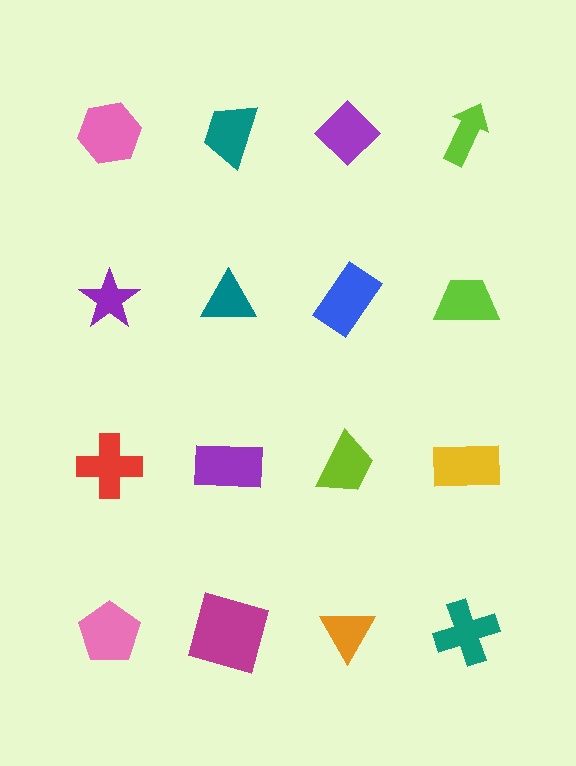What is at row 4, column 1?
A pink pentagon.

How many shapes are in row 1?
4 shapes.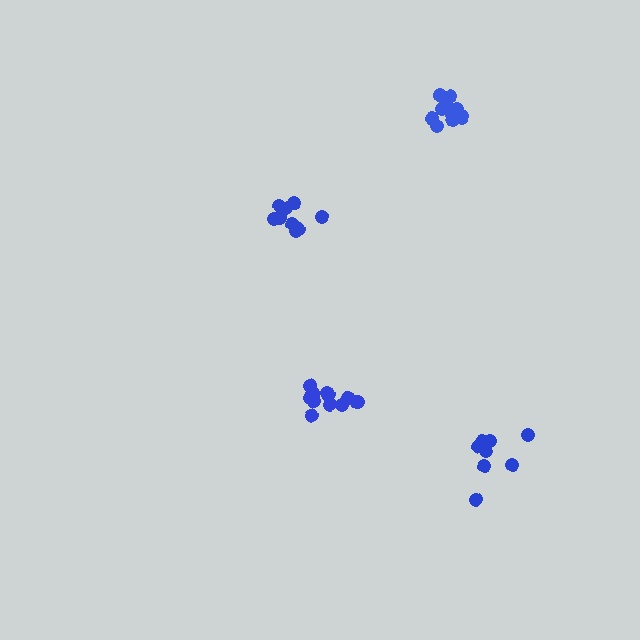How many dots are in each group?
Group 1: 11 dots, Group 2: 13 dots, Group 3: 10 dots, Group 4: 8 dots (42 total).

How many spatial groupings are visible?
There are 4 spatial groupings.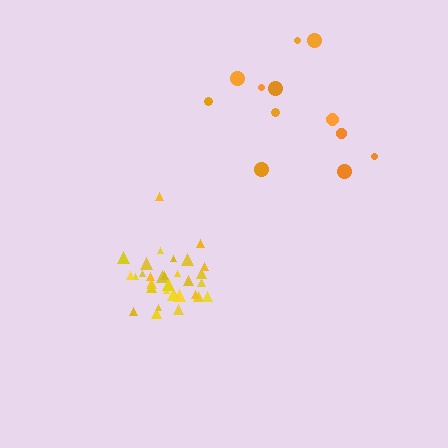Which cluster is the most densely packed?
Yellow.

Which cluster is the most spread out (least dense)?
Orange.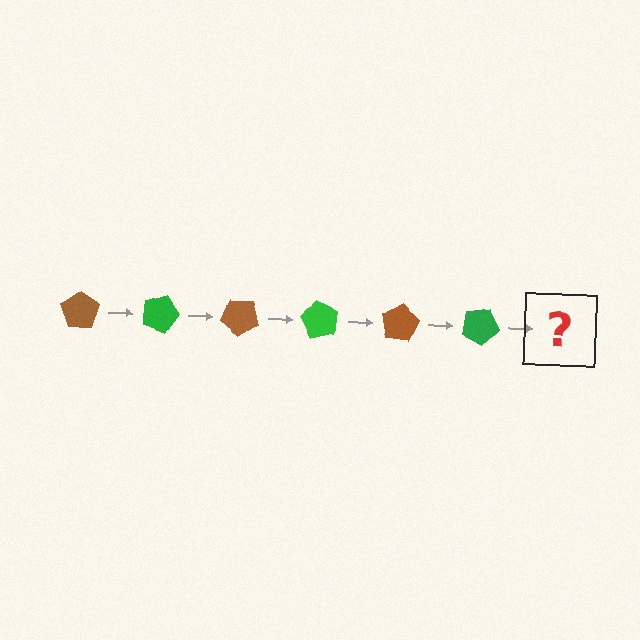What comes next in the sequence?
The next element should be a brown pentagon, rotated 120 degrees from the start.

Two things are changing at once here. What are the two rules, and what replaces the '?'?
The two rules are that it rotates 20 degrees each step and the color cycles through brown and green. The '?' should be a brown pentagon, rotated 120 degrees from the start.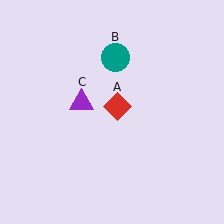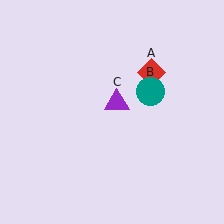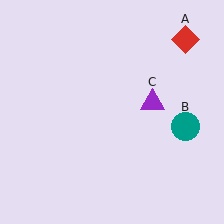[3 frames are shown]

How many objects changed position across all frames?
3 objects changed position: red diamond (object A), teal circle (object B), purple triangle (object C).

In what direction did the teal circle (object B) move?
The teal circle (object B) moved down and to the right.